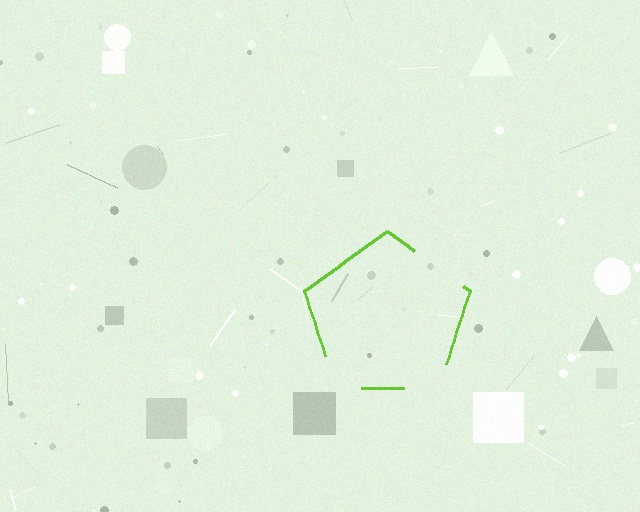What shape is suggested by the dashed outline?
The dashed outline suggests a pentagon.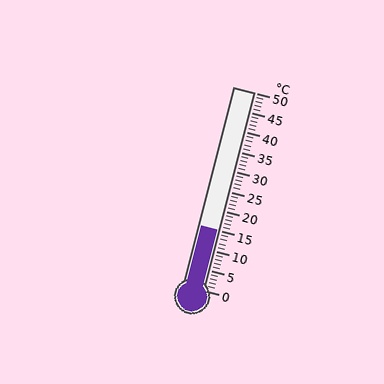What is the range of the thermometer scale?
The thermometer scale ranges from 0°C to 50°C.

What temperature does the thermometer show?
The thermometer shows approximately 15°C.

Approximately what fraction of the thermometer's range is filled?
The thermometer is filled to approximately 30% of its range.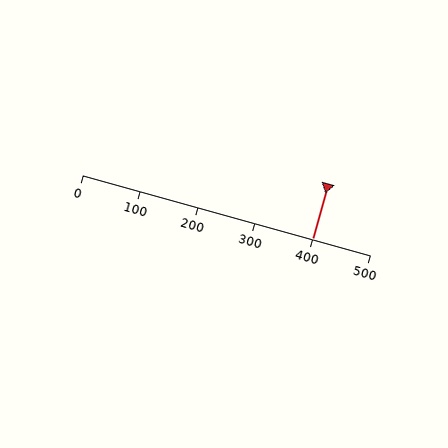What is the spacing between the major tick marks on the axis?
The major ticks are spaced 100 apart.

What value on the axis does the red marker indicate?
The marker indicates approximately 400.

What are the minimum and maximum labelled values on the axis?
The axis runs from 0 to 500.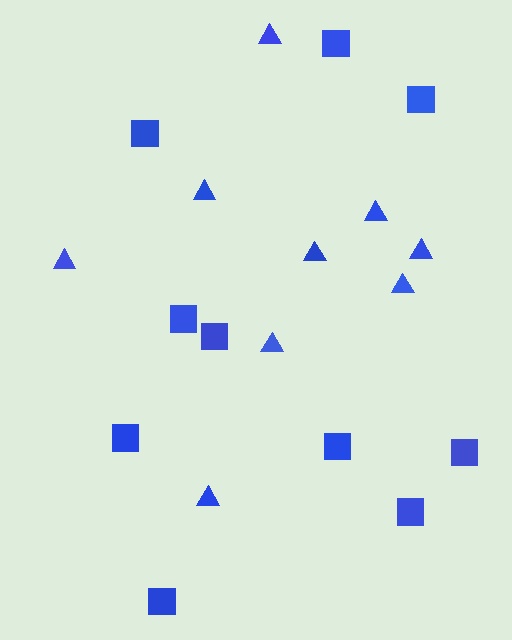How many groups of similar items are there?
There are 2 groups: one group of triangles (9) and one group of squares (10).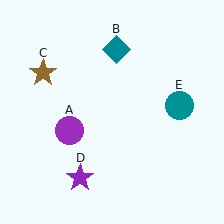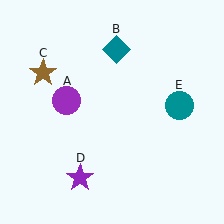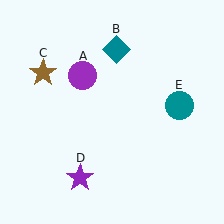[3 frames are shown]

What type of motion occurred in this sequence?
The purple circle (object A) rotated clockwise around the center of the scene.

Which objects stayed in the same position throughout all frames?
Teal diamond (object B) and brown star (object C) and purple star (object D) and teal circle (object E) remained stationary.